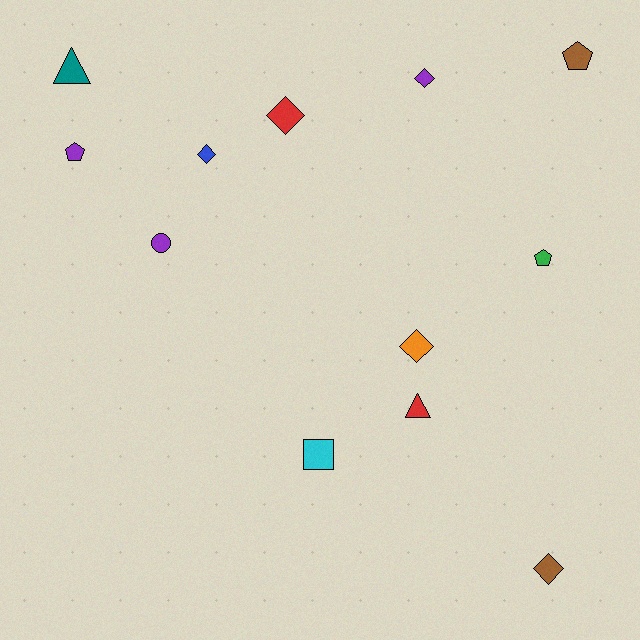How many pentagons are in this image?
There are 3 pentagons.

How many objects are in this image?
There are 12 objects.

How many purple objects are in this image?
There are 3 purple objects.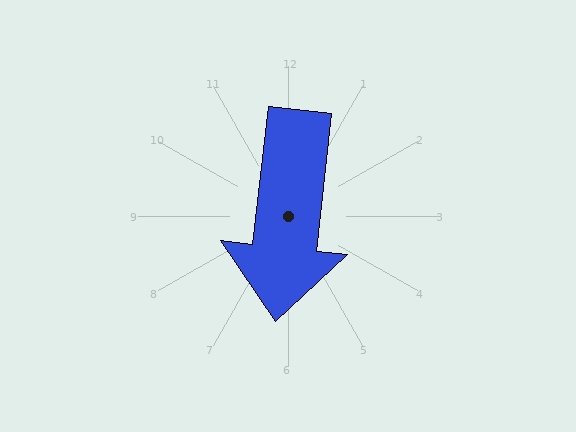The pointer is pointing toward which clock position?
Roughly 6 o'clock.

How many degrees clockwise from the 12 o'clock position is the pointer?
Approximately 186 degrees.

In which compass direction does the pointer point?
South.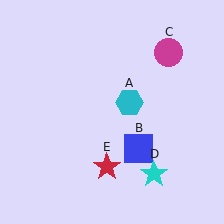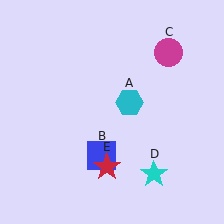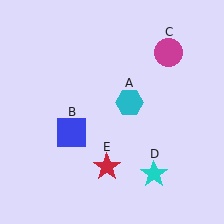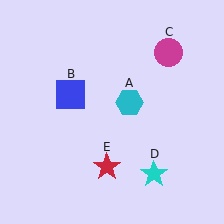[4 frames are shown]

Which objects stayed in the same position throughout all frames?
Cyan hexagon (object A) and magenta circle (object C) and cyan star (object D) and red star (object E) remained stationary.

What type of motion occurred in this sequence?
The blue square (object B) rotated clockwise around the center of the scene.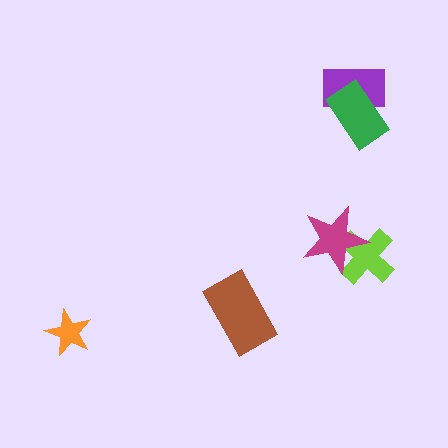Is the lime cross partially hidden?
Yes, it is partially covered by another shape.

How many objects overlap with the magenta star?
1 object overlaps with the magenta star.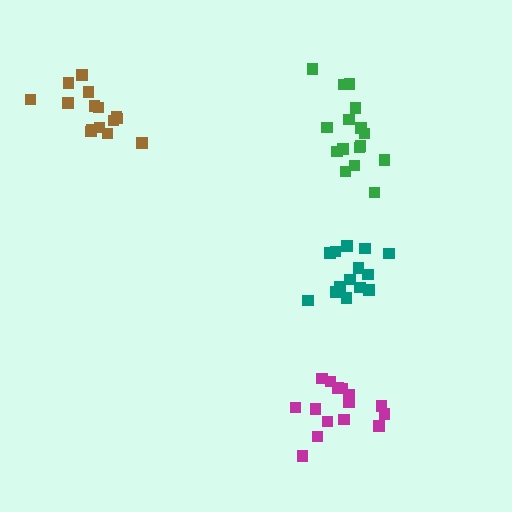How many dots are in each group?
Group 1: 15 dots, Group 2: 15 dots, Group 3: 16 dots, Group 4: 14 dots (60 total).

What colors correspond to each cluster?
The clusters are colored: brown, magenta, green, teal.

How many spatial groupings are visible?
There are 4 spatial groupings.